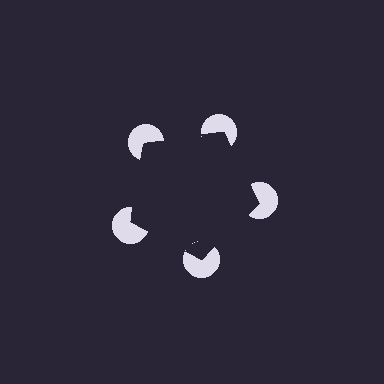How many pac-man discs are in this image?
There are 5 — one at each vertex of the illusory pentagon.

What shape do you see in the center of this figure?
An illusory pentagon — its edges are inferred from the aligned wedge cuts in the pac-man discs, not physically drawn.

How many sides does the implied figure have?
5 sides.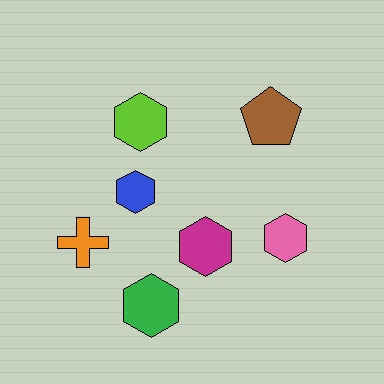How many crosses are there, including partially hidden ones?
There is 1 cross.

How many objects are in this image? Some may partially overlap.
There are 7 objects.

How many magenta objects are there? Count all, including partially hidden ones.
There is 1 magenta object.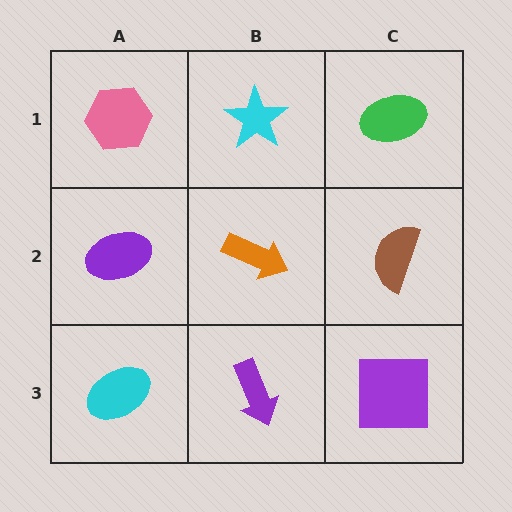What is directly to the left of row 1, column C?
A cyan star.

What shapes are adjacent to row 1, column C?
A brown semicircle (row 2, column C), a cyan star (row 1, column B).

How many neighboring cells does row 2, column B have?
4.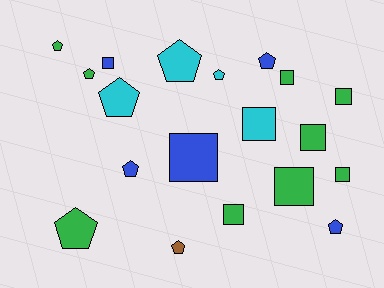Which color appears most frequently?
Green, with 9 objects.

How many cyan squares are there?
There is 1 cyan square.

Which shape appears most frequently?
Pentagon, with 10 objects.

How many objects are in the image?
There are 19 objects.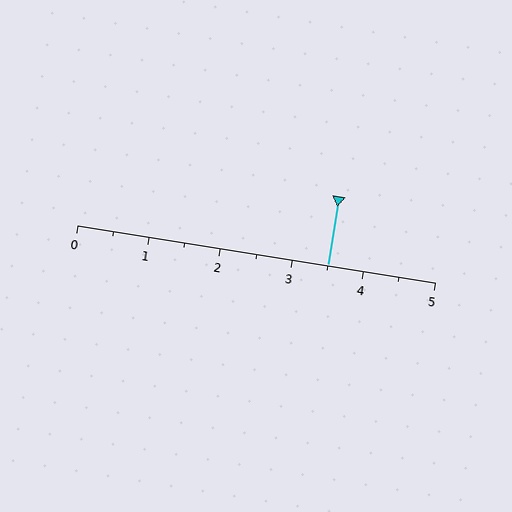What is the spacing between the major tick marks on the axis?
The major ticks are spaced 1 apart.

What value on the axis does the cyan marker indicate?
The marker indicates approximately 3.5.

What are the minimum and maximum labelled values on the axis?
The axis runs from 0 to 5.